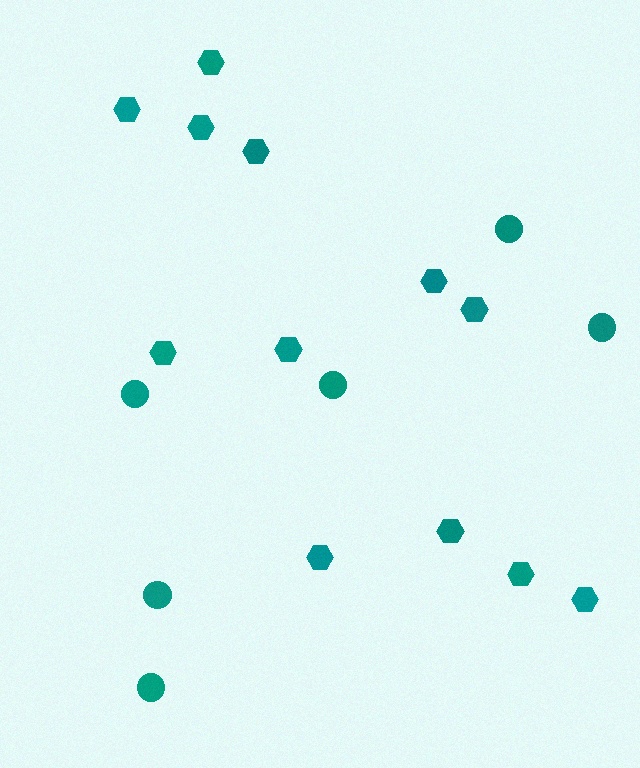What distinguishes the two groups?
There are 2 groups: one group of hexagons (12) and one group of circles (6).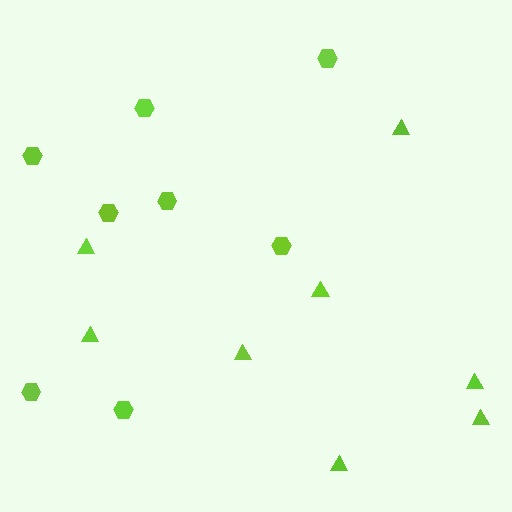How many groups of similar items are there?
There are 2 groups: one group of triangles (8) and one group of hexagons (8).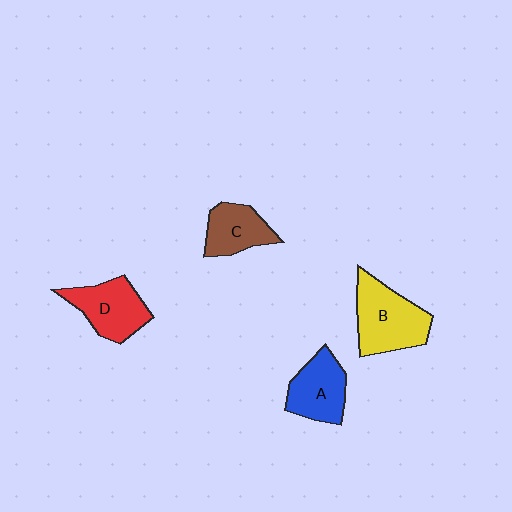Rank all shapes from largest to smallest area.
From largest to smallest: B (yellow), D (red), A (blue), C (brown).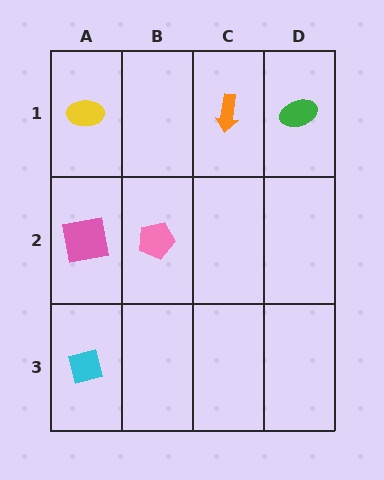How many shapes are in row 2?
2 shapes.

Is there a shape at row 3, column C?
No, that cell is empty.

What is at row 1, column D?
A green ellipse.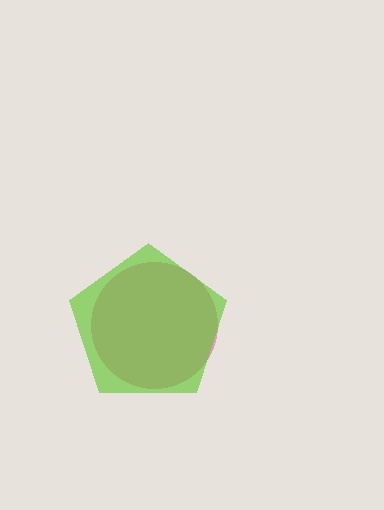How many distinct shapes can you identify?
There are 2 distinct shapes: a magenta circle, a lime pentagon.